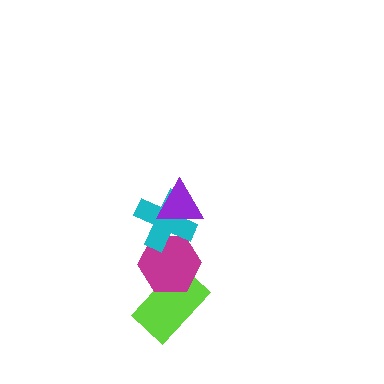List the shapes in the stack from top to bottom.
From top to bottom: the purple triangle, the cyan cross, the magenta hexagon, the lime rectangle.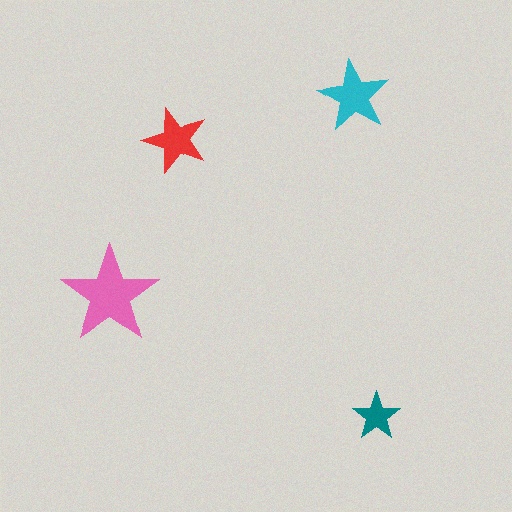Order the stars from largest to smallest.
the pink one, the cyan one, the red one, the teal one.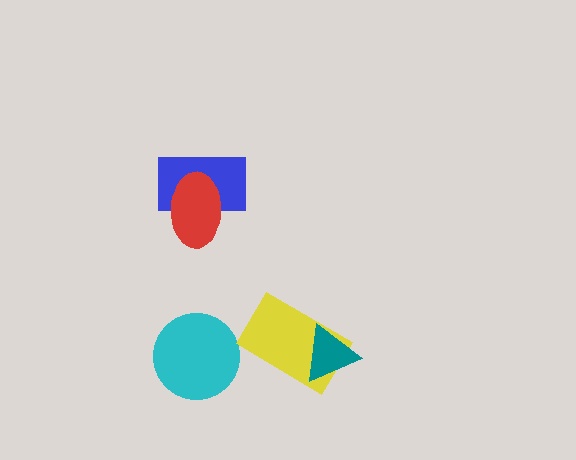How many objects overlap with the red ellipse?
1 object overlaps with the red ellipse.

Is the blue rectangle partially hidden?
Yes, it is partially covered by another shape.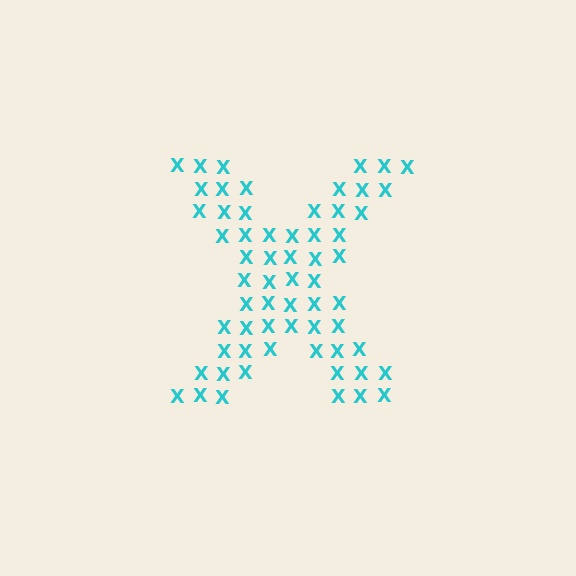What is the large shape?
The large shape is the letter X.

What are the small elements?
The small elements are letter X's.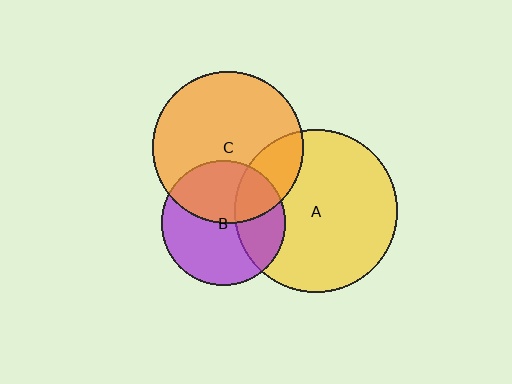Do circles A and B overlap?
Yes.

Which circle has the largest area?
Circle A (yellow).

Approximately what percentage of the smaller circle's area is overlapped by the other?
Approximately 30%.